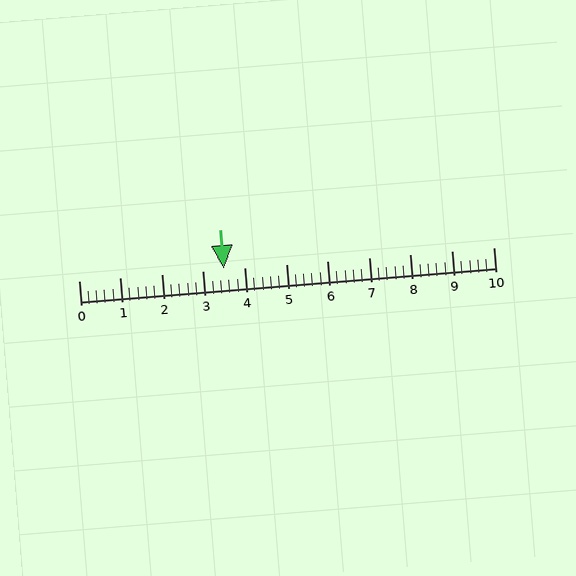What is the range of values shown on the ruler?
The ruler shows values from 0 to 10.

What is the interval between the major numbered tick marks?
The major tick marks are spaced 1 units apart.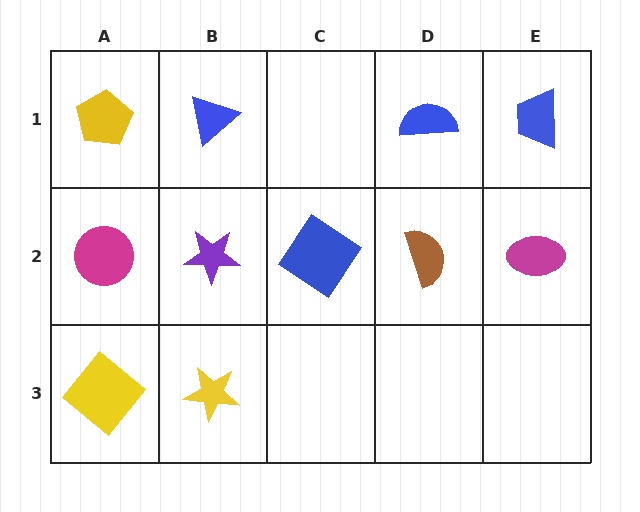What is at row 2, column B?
A purple star.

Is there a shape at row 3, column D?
No, that cell is empty.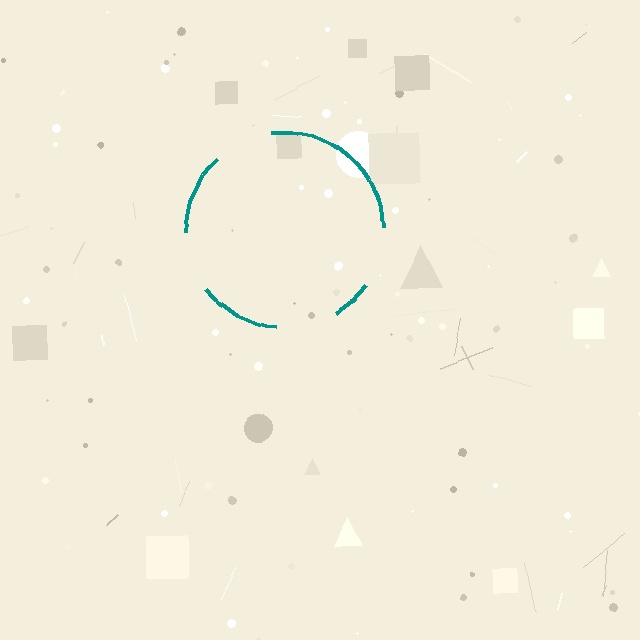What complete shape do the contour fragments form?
The contour fragments form a circle.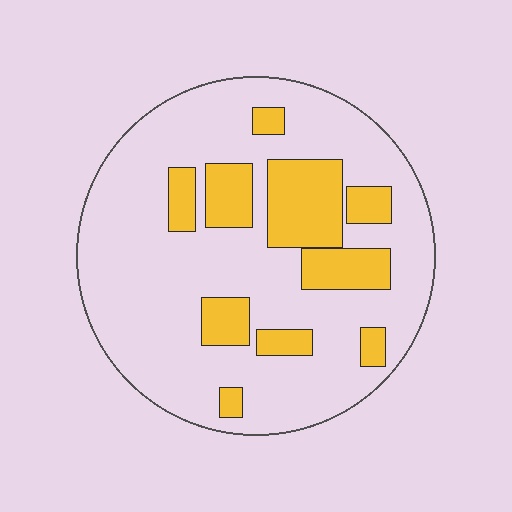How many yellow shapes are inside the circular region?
10.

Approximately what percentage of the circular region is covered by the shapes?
Approximately 25%.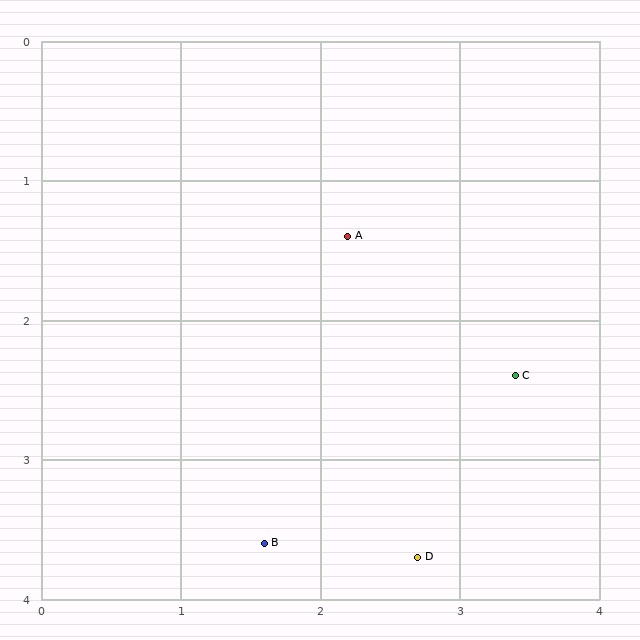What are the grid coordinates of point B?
Point B is at approximately (1.6, 3.6).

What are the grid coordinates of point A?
Point A is at approximately (2.2, 1.4).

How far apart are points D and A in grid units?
Points D and A are about 2.4 grid units apart.